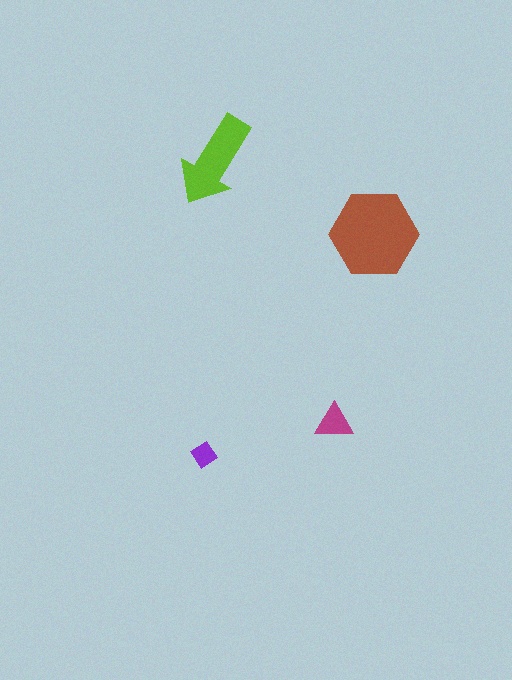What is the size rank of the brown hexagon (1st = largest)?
1st.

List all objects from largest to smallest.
The brown hexagon, the lime arrow, the magenta triangle, the purple diamond.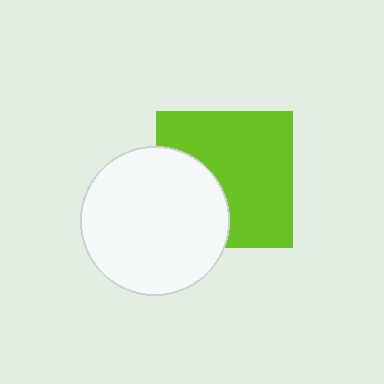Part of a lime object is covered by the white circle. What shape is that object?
It is a square.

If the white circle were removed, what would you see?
You would see the complete lime square.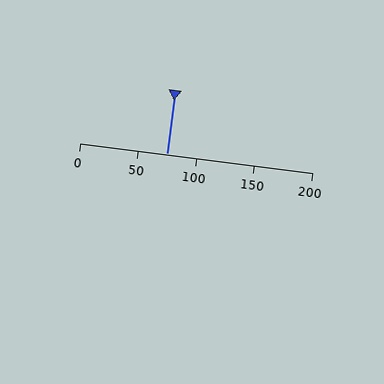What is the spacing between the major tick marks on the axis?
The major ticks are spaced 50 apart.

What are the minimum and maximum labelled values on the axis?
The axis runs from 0 to 200.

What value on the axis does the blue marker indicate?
The marker indicates approximately 75.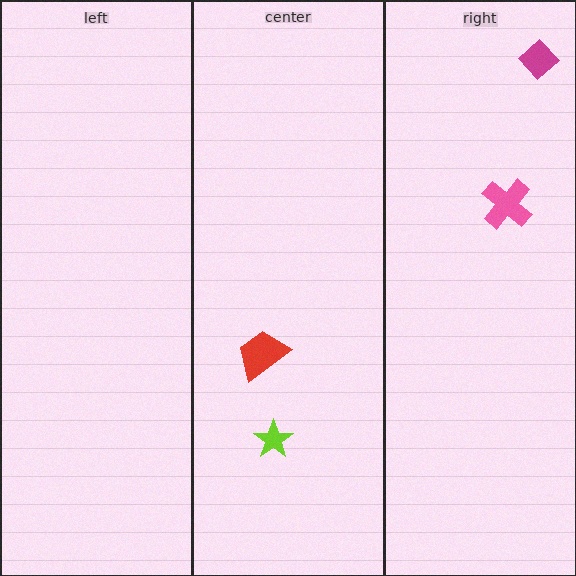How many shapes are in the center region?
2.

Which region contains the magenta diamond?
The right region.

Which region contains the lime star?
The center region.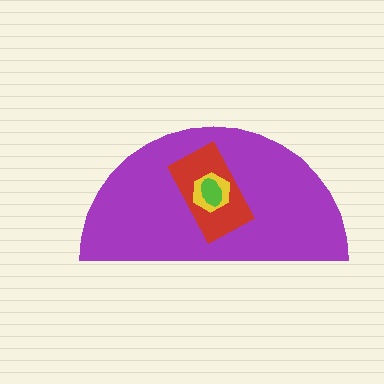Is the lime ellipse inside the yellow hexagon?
Yes.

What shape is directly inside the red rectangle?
The yellow hexagon.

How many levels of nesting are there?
4.